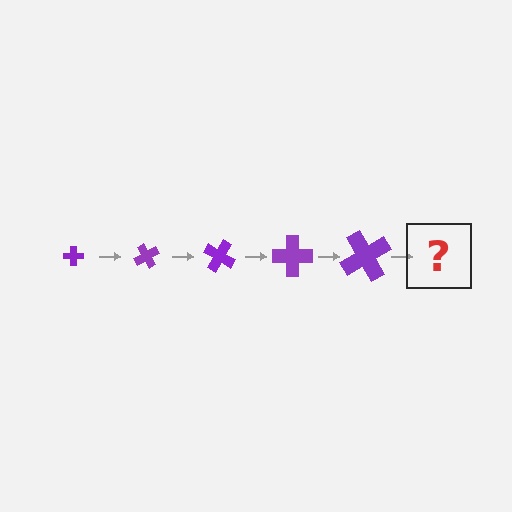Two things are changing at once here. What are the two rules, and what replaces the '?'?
The two rules are that the cross grows larger each step and it rotates 60 degrees each step. The '?' should be a cross, larger than the previous one and rotated 300 degrees from the start.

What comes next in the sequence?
The next element should be a cross, larger than the previous one and rotated 300 degrees from the start.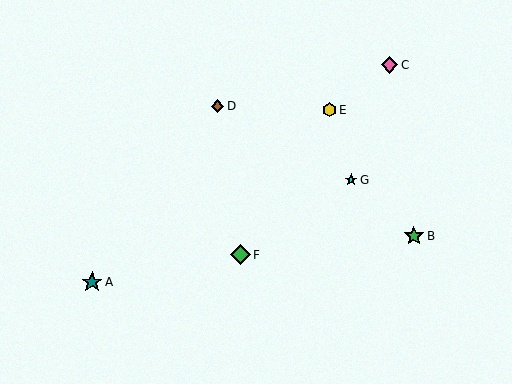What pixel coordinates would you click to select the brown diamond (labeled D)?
Click at (217, 106) to select the brown diamond D.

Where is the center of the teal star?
The center of the teal star is at (92, 282).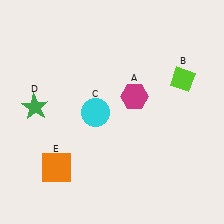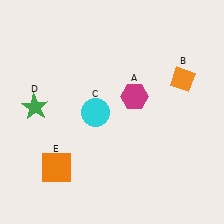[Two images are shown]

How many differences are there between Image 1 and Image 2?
There is 1 difference between the two images.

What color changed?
The diamond (B) changed from lime in Image 1 to orange in Image 2.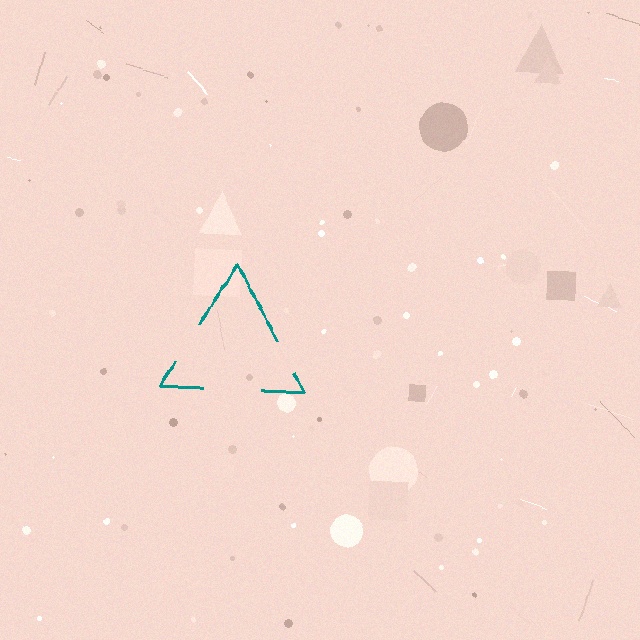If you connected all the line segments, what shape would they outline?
They would outline a triangle.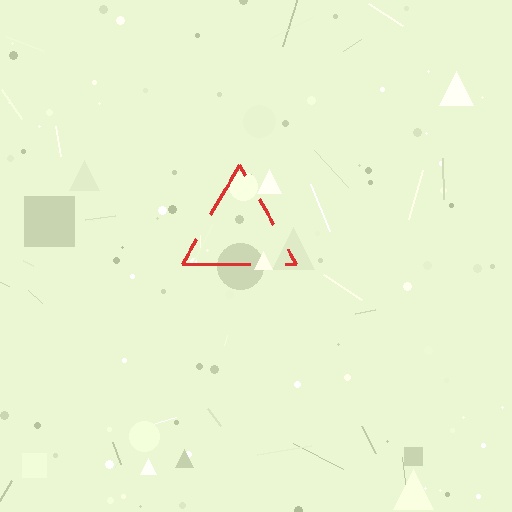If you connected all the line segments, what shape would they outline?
They would outline a triangle.